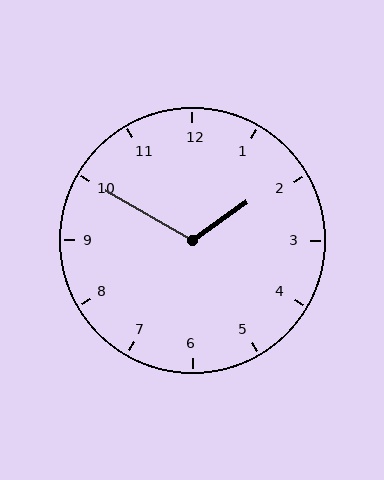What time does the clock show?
1:50.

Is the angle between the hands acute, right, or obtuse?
It is obtuse.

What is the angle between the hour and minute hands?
Approximately 115 degrees.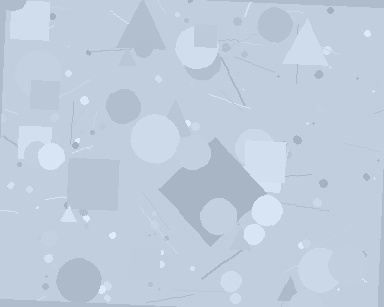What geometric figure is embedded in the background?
A diamond is embedded in the background.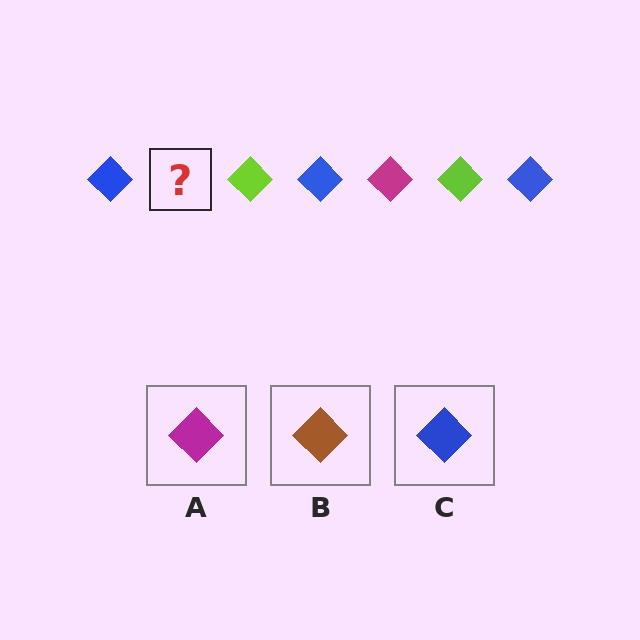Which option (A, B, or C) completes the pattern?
A.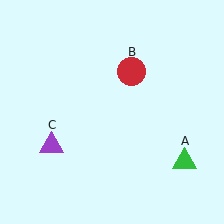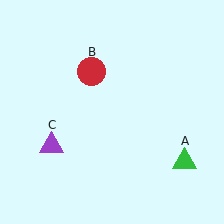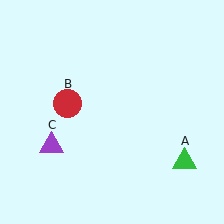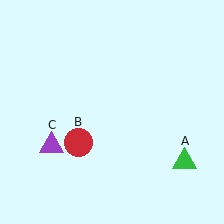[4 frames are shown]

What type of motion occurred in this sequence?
The red circle (object B) rotated counterclockwise around the center of the scene.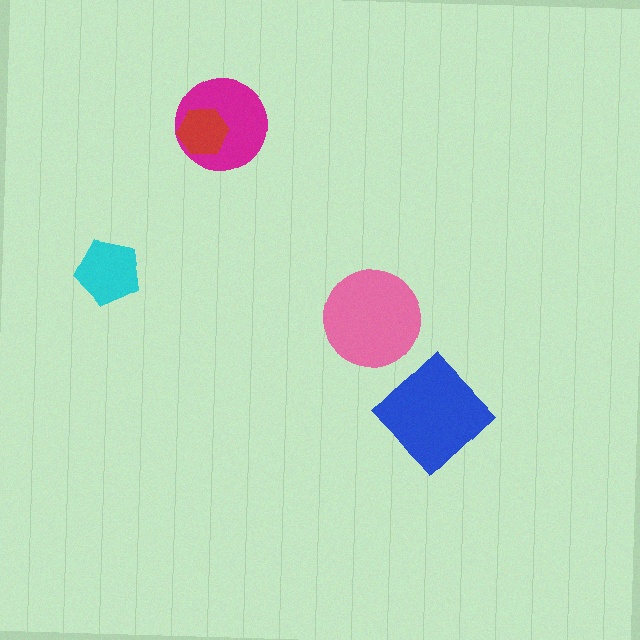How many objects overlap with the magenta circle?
1 object overlaps with the magenta circle.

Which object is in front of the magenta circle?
The red hexagon is in front of the magenta circle.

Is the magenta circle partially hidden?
Yes, it is partially covered by another shape.